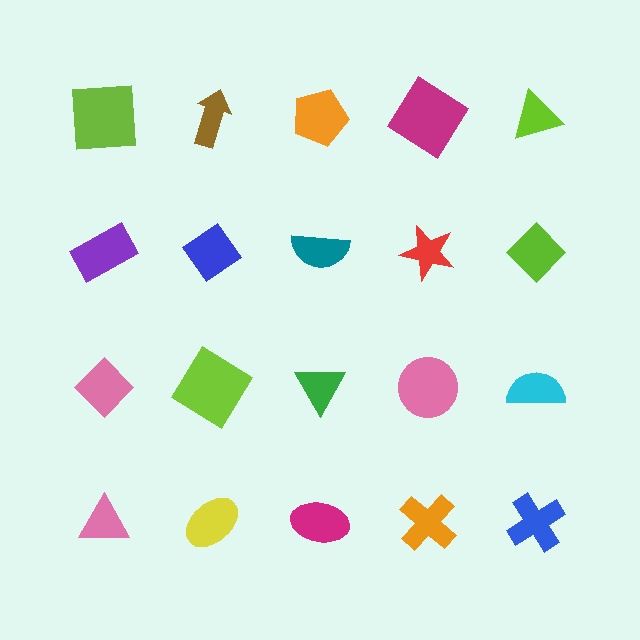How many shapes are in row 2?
5 shapes.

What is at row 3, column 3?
A green triangle.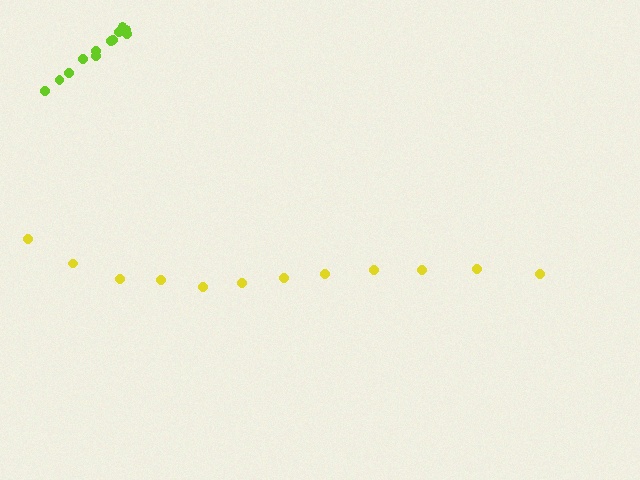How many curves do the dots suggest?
There are 2 distinct paths.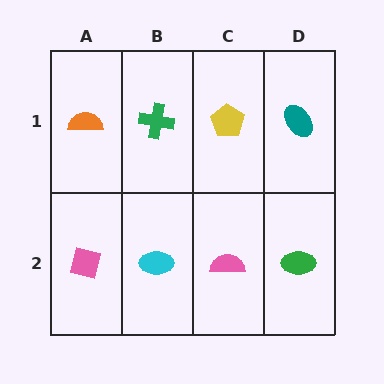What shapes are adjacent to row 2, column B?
A green cross (row 1, column B), a pink square (row 2, column A), a pink semicircle (row 2, column C).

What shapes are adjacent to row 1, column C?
A pink semicircle (row 2, column C), a green cross (row 1, column B), a teal ellipse (row 1, column D).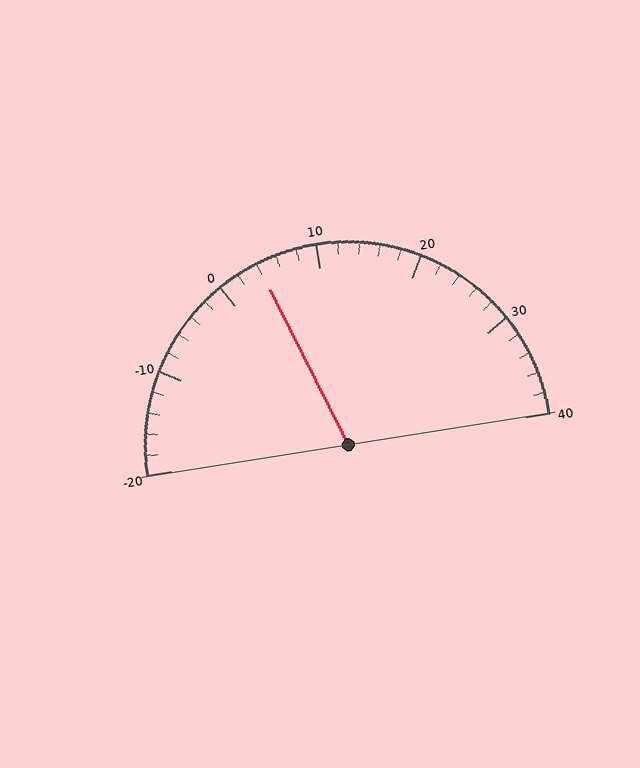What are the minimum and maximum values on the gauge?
The gauge ranges from -20 to 40.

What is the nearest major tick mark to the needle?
The nearest major tick mark is 0.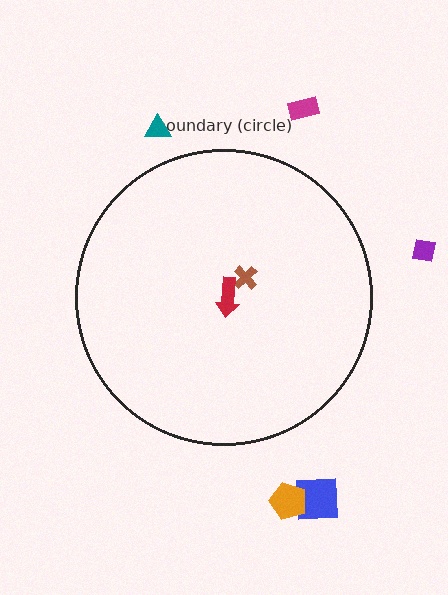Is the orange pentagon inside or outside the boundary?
Outside.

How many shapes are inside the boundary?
2 inside, 5 outside.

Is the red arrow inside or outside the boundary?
Inside.